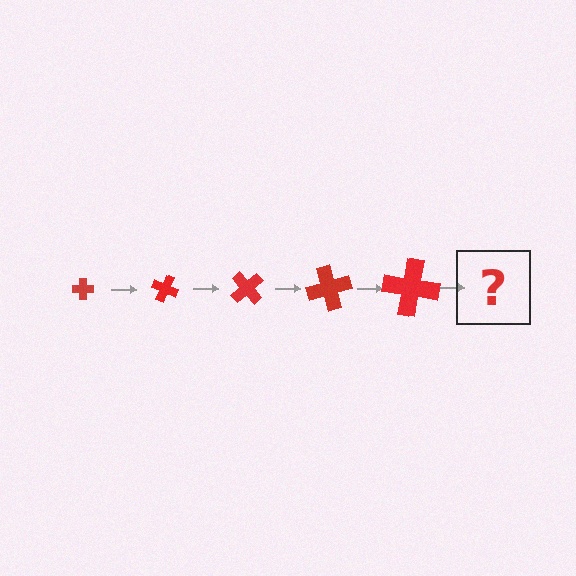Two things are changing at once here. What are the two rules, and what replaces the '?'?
The two rules are that the cross grows larger each step and it rotates 25 degrees each step. The '?' should be a cross, larger than the previous one and rotated 125 degrees from the start.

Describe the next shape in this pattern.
It should be a cross, larger than the previous one and rotated 125 degrees from the start.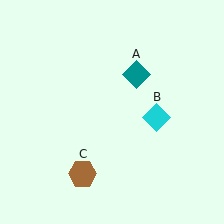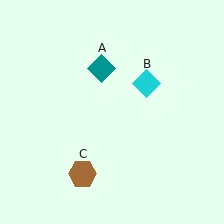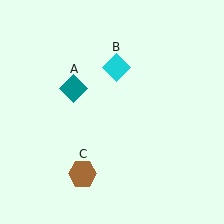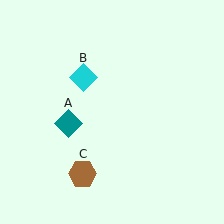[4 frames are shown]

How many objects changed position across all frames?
2 objects changed position: teal diamond (object A), cyan diamond (object B).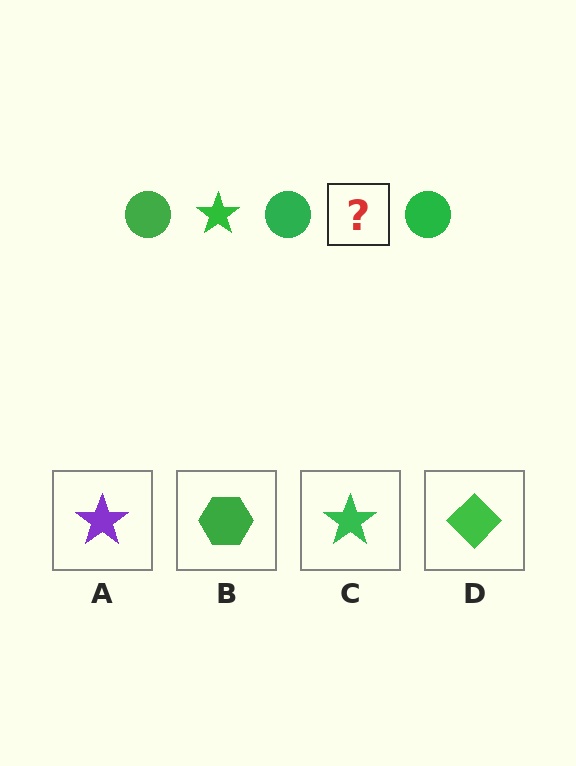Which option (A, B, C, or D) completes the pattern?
C.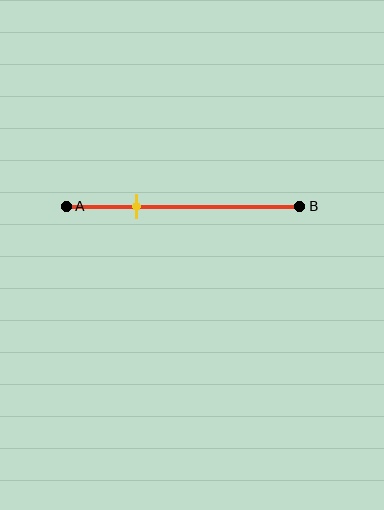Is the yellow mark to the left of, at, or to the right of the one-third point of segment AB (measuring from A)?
The yellow mark is to the left of the one-third point of segment AB.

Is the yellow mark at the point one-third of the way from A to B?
No, the mark is at about 30% from A, not at the 33% one-third point.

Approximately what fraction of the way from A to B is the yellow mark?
The yellow mark is approximately 30% of the way from A to B.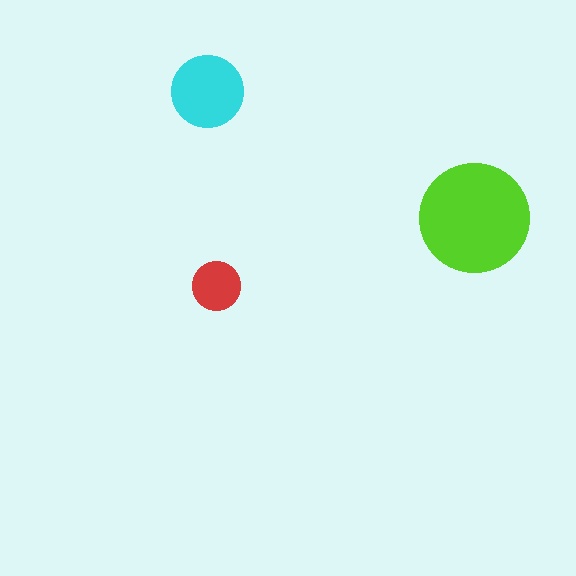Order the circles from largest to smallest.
the lime one, the cyan one, the red one.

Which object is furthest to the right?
The lime circle is rightmost.